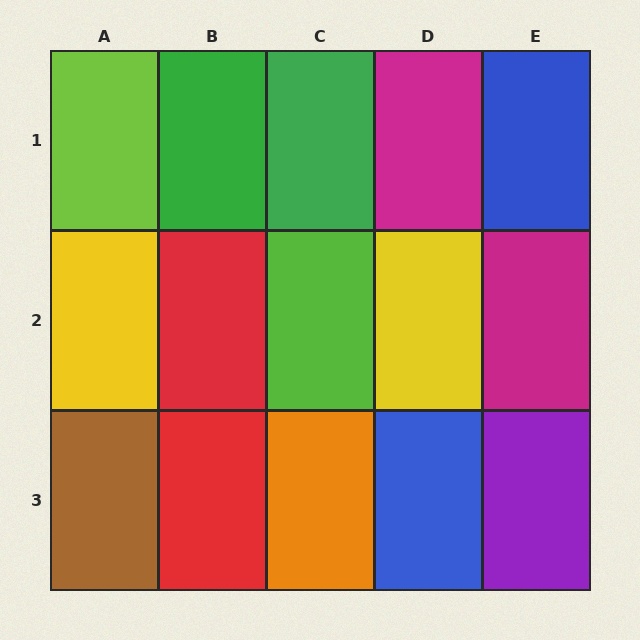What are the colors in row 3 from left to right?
Brown, red, orange, blue, purple.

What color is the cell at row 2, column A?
Yellow.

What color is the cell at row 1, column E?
Blue.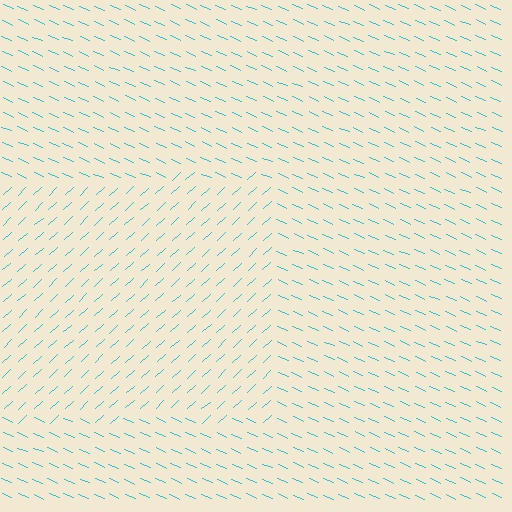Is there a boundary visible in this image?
Yes, there is a texture boundary formed by a change in line orientation.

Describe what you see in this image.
The image is filled with small cyan line segments. A rectangle region in the image has lines oriented differently from the surrounding lines, creating a visible texture boundary.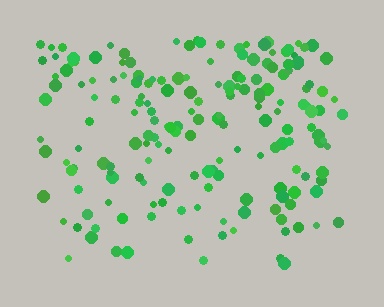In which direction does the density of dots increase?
From bottom to top, with the top side densest.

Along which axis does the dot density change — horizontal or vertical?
Vertical.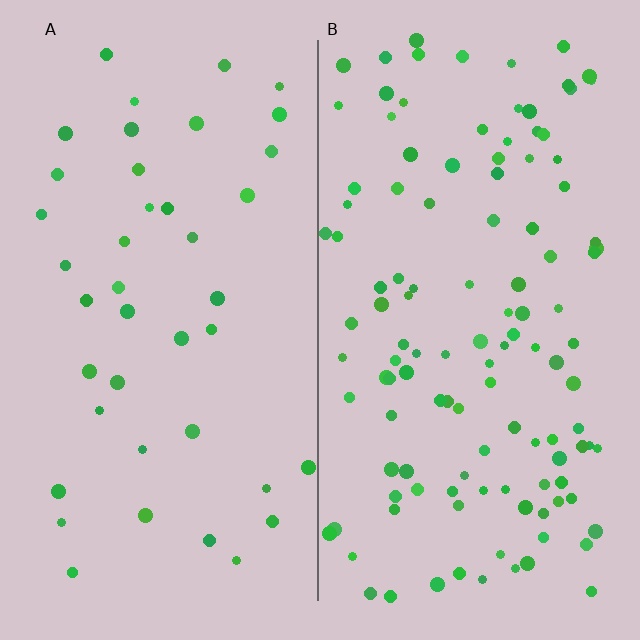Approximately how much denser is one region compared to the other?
Approximately 2.9× — region B over region A.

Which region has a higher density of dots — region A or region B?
B (the right).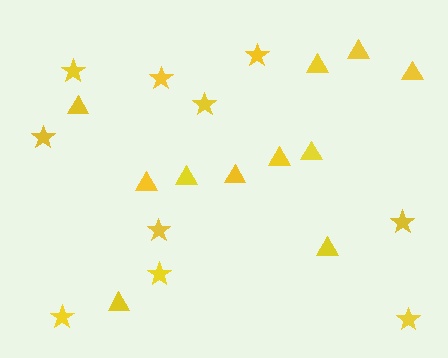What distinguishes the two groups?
There are 2 groups: one group of stars (10) and one group of triangles (11).